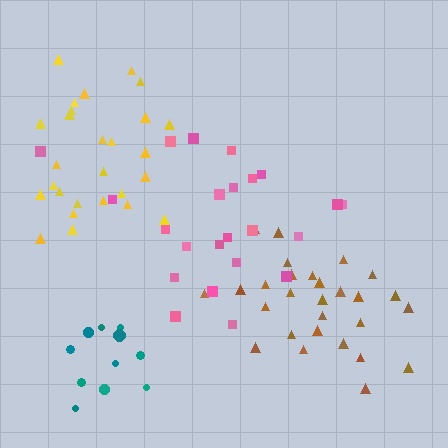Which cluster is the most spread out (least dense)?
Pink.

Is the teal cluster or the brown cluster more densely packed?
Teal.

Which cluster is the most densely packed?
Yellow.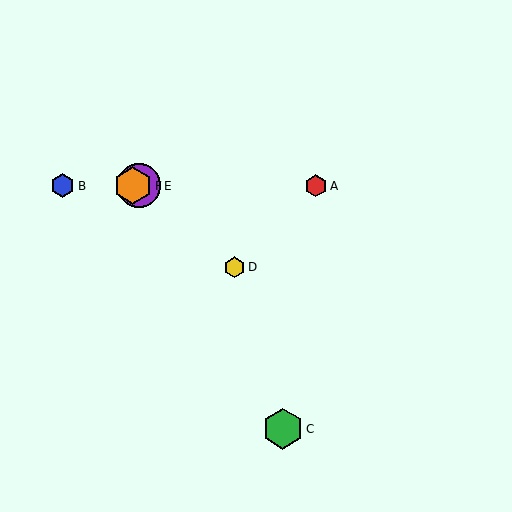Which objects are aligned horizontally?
Objects A, B, E, F are aligned horizontally.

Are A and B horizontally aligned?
Yes, both are at y≈186.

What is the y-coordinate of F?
Object F is at y≈186.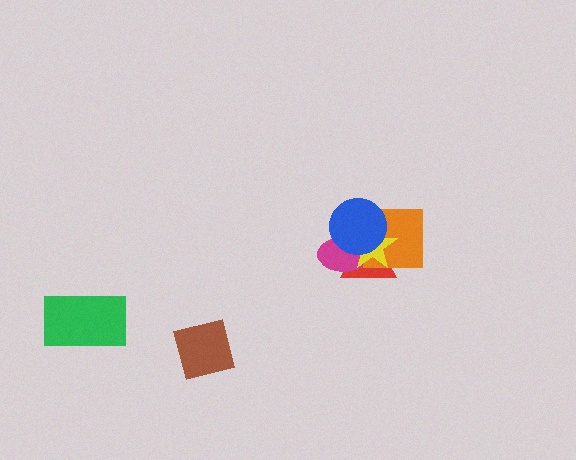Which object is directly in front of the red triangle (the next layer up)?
The magenta ellipse is directly in front of the red triangle.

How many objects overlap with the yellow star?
4 objects overlap with the yellow star.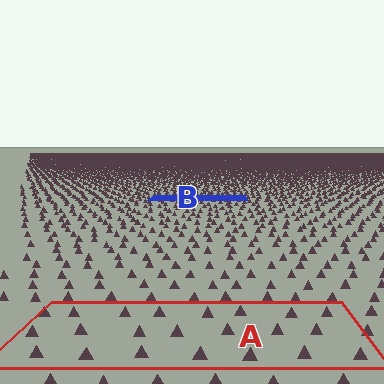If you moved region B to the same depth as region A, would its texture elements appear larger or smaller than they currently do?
They would appear larger. At a closer depth, the same texture elements are projected at a bigger on-screen size.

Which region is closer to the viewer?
Region A is closer. The texture elements there are larger and more spread out.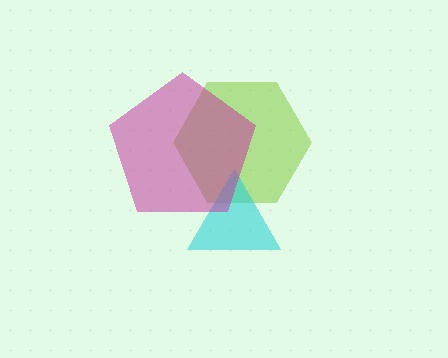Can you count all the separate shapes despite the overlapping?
Yes, there are 3 separate shapes.